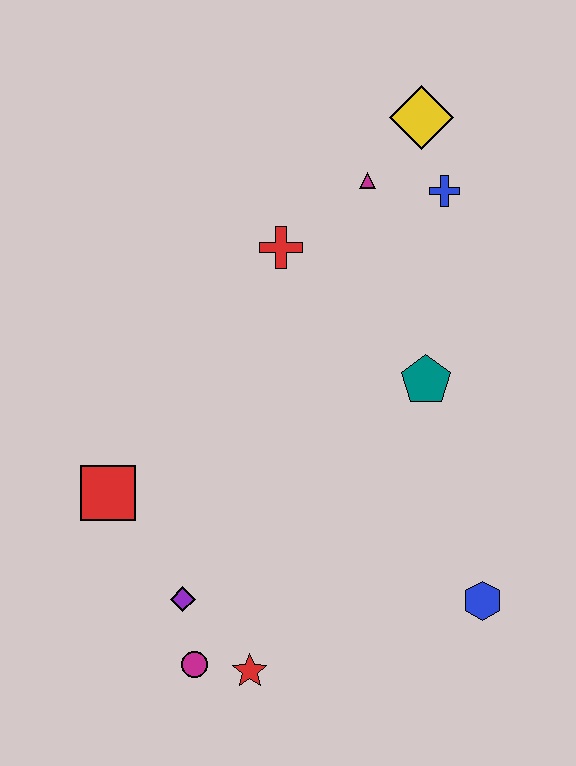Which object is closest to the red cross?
The magenta triangle is closest to the red cross.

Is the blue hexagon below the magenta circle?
No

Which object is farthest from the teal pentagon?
The magenta circle is farthest from the teal pentagon.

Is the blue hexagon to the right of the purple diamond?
Yes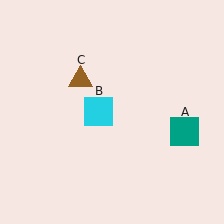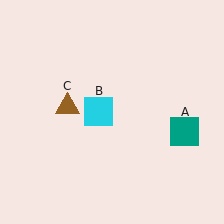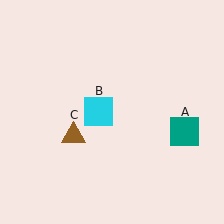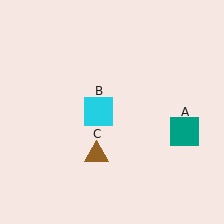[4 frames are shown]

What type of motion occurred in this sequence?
The brown triangle (object C) rotated counterclockwise around the center of the scene.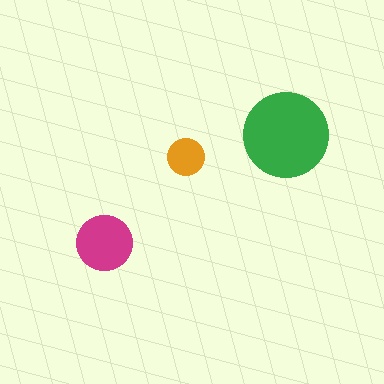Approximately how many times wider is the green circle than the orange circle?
About 2.5 times wider.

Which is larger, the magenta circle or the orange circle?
The magenta one.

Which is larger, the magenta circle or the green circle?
The green one.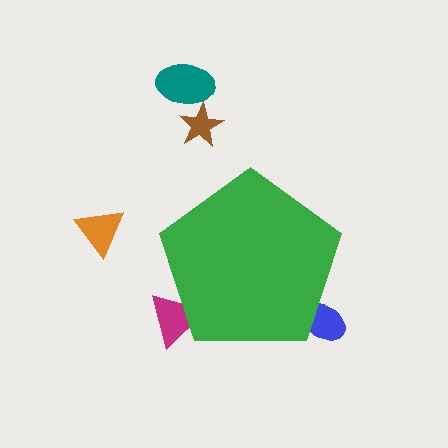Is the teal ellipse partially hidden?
No, the teal ellipse is fully visible.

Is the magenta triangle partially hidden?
Yes, the magenta triangle is partially hidden behind the green pentagon.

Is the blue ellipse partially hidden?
Yes, the blue ellipse is partially hidden behind the green pentagon.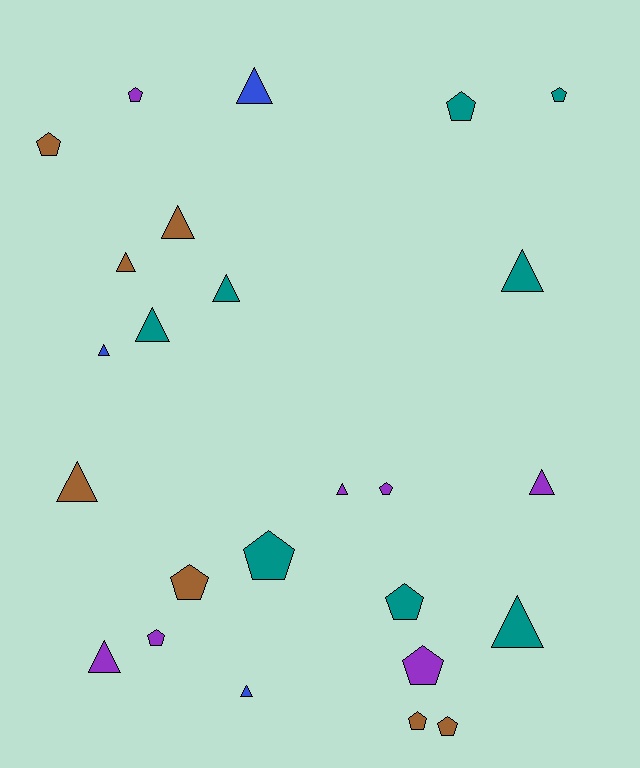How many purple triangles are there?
There are 3 purple triangles.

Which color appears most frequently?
Teal, with 8 objects.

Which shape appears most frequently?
Triangle, with 13 objects.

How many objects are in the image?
There are 25 objects.